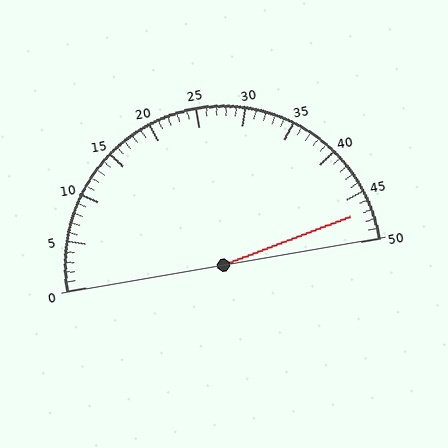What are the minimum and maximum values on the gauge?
The gauge ranges from 0 to 50.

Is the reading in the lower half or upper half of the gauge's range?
The reading is in the upper half of the range (0 to 50).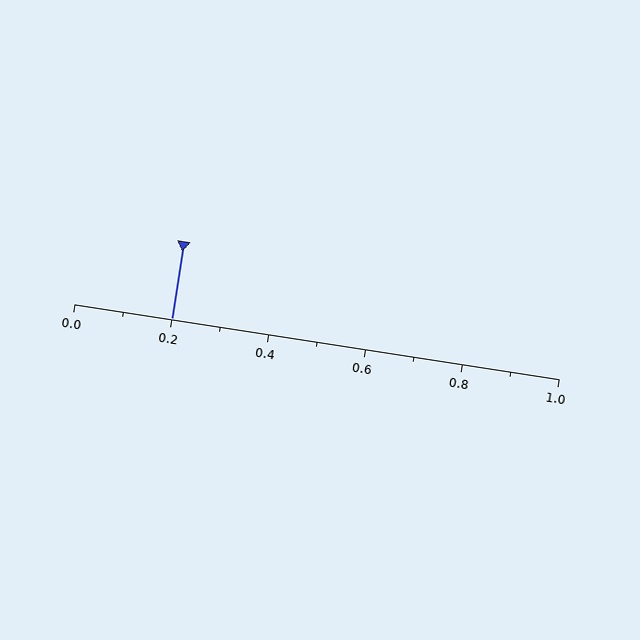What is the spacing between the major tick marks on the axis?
The major ticks are spaced 0.2 apart.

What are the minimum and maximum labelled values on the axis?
The axis runs from 0.0 to 1.0.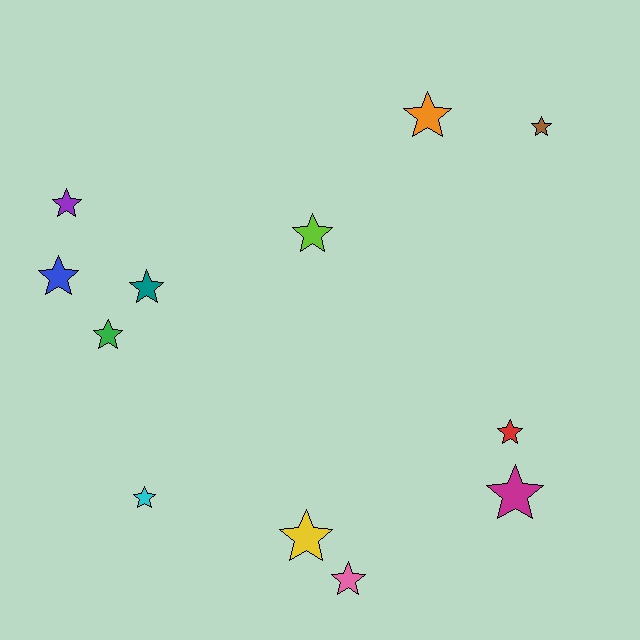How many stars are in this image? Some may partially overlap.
There are 12 stars.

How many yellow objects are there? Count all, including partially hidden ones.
There is 1 yellow object.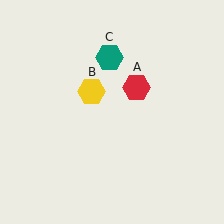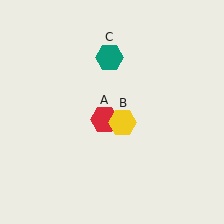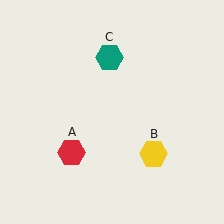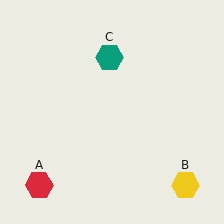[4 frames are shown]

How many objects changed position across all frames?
2 objects changed position: red hexagon (object A), yellow hexagon (object B).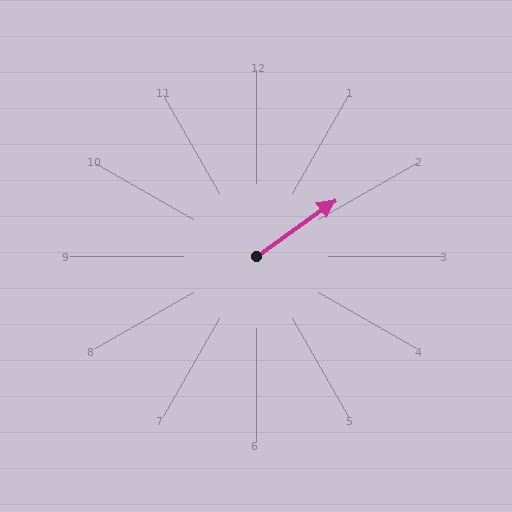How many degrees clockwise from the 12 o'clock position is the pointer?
Approximately 55 degrees.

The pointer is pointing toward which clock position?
Roughly 2 o'clock.